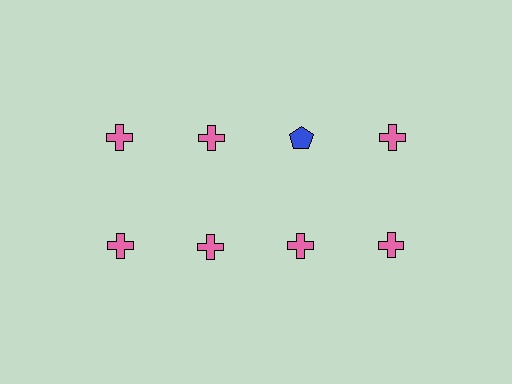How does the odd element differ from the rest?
It differs in both color (blue instead of pink) and shape (pentagon instead of cross).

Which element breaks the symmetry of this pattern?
The blue pentagon in the top row, center column breaks the symmetry. All other shapes are pink crosses.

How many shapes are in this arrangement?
There are 8 shapes arranged in a grid pattern.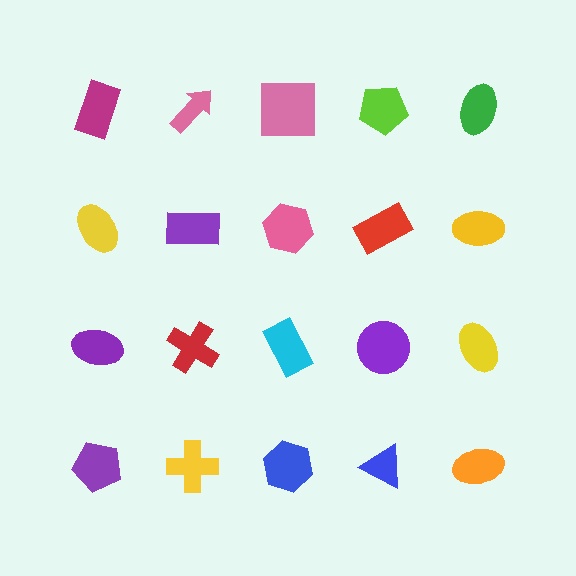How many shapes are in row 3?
5 shapes.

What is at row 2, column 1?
A yellow ellipse.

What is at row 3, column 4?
A purple circle.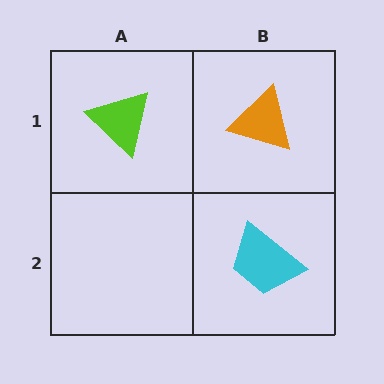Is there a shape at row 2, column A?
No, that cell is empty.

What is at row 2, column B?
A cyan trapezoid.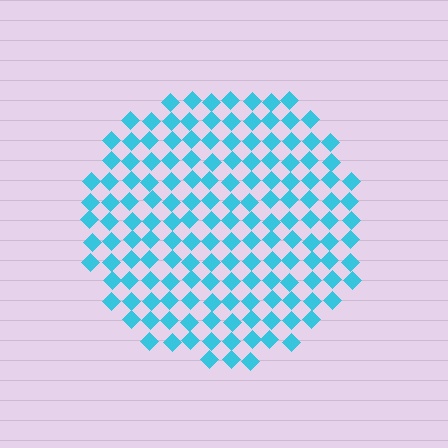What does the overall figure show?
The overall figure shows a circle.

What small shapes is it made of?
It is made of small diamonds.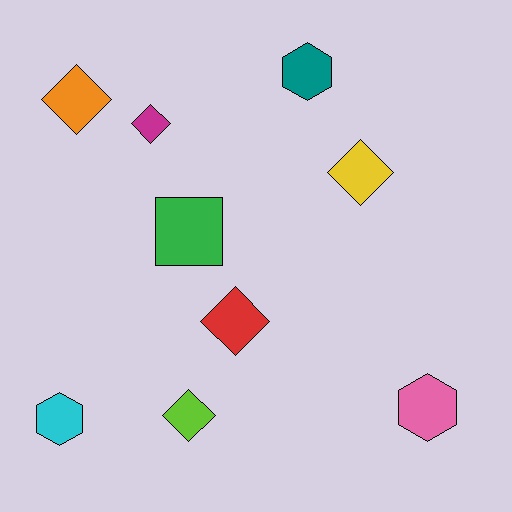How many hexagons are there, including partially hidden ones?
There are 3 hexagons.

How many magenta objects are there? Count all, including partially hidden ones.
There is 1 magenta object.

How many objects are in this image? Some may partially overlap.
There are 9 objects.